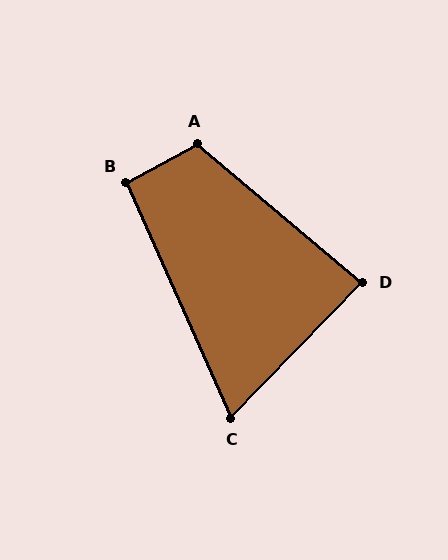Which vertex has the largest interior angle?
A, at approximately 112 degrees.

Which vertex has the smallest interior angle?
C, at approximately 68 degrees.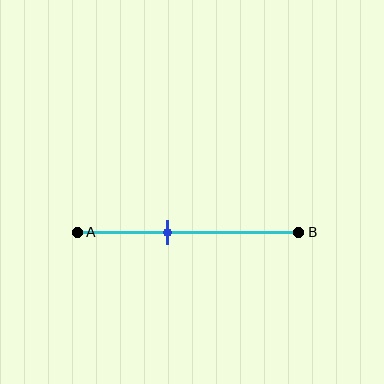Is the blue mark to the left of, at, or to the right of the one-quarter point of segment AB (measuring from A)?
The blue mark is to the right of the one-quarter point of segment AB.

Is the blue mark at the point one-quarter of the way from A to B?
No, the mark is at about 40% from A, not at the 25% one-quarter point.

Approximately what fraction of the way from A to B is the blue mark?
The blue mark is approximately 40% of the way from A to B.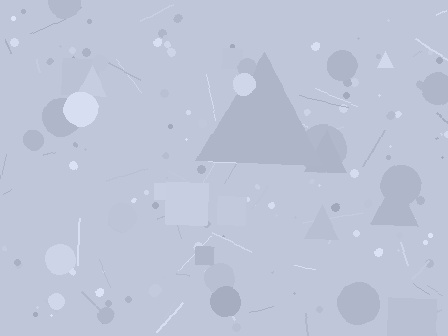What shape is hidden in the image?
A triangle is hidden in the image.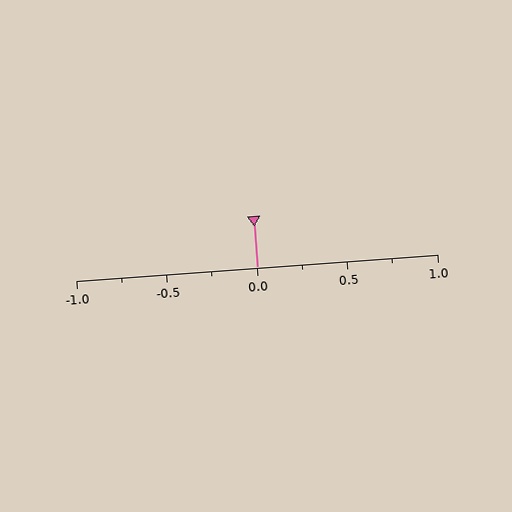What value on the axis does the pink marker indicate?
The marker indicates approximately 0.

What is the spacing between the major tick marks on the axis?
The major ticks are spaced 0.5 apart.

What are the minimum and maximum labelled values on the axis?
The axis runs from -1.0 to 1.0.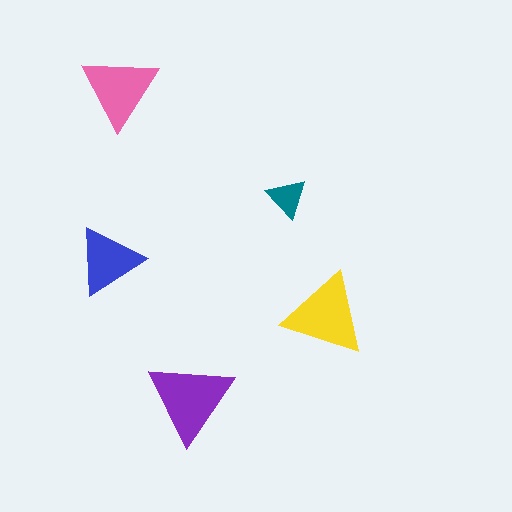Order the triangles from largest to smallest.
the purple one, the yellow one, the pink one, the blue one, the teal one.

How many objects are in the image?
There are 5 objects in the image.